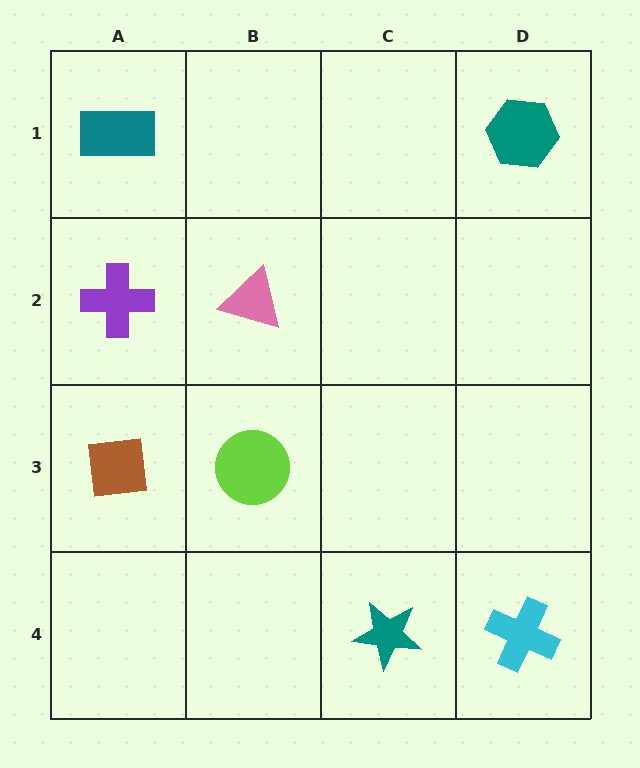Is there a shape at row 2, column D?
No, that cell is empty.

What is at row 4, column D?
A cyan cross.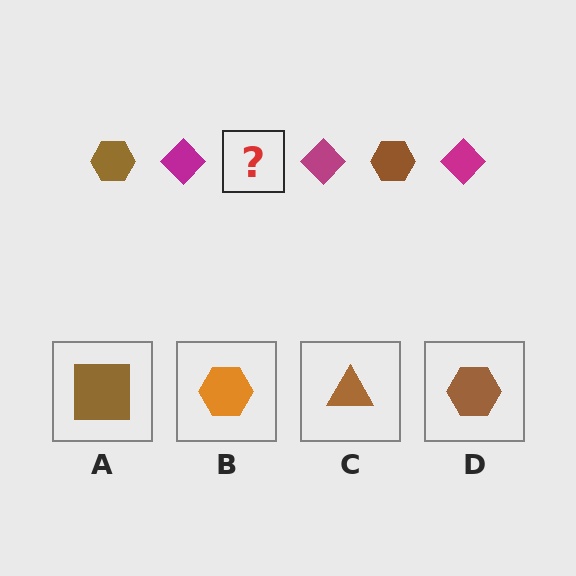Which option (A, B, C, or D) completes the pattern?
D.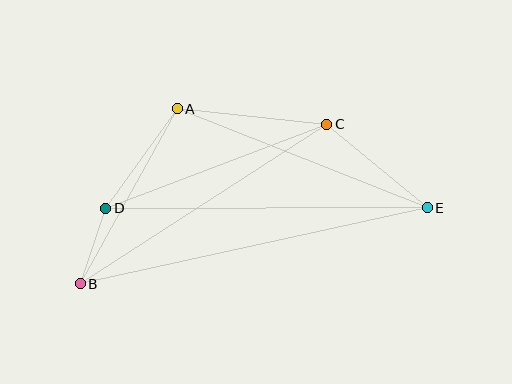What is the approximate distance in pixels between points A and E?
The distance between A and E is approximately 269 pixels.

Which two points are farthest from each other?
Points B and E are farthest from each other.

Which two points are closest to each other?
Points B and D are closest to each other.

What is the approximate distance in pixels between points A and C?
The distance between A and C is approximately 151 pixels.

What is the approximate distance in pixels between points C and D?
The distance between C and D is approximately 236 pixels.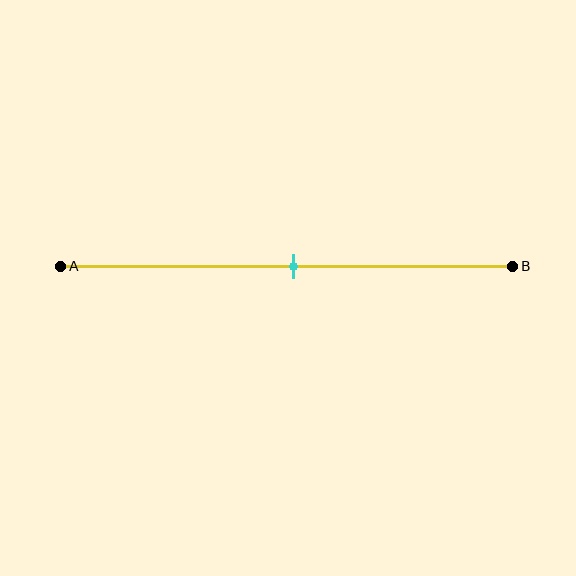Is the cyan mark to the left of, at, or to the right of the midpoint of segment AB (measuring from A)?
The cyan mark is approximately at the midpoint of segment AB.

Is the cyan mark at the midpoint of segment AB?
Yes, the mark is approximately at the midpoint.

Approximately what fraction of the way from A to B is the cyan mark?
The cyan mark is approximately 50% of the way from A to B.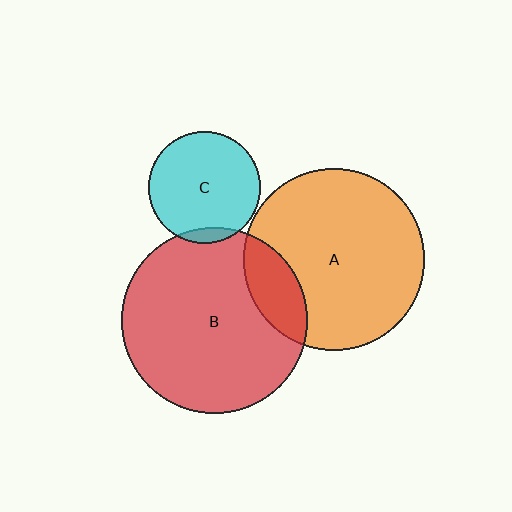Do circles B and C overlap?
Yes.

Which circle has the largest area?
Circle B (red).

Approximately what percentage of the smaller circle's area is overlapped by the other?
Approximately 5%.